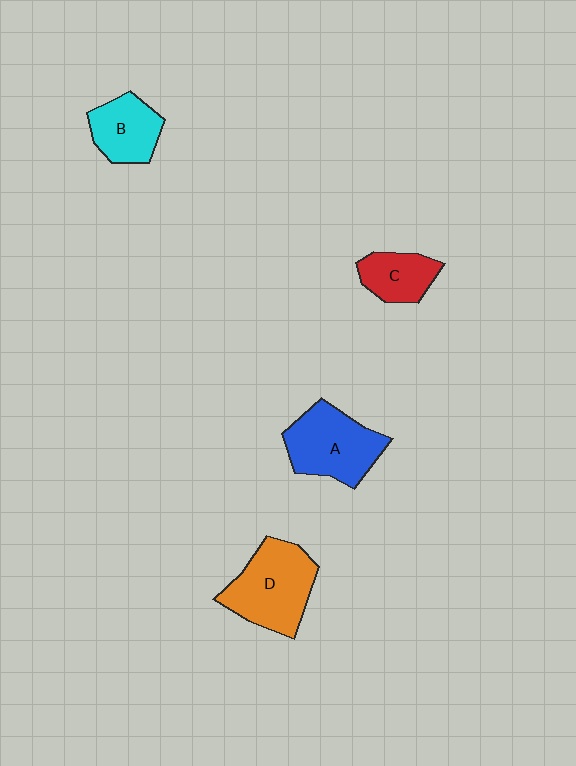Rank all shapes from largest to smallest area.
From largest to smallest: D (orange), A (blue), B (cyan), C (red).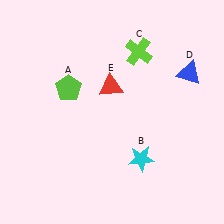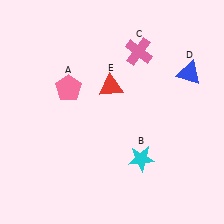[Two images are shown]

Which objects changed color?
A changed from lime to pink. C changed from lime to pink.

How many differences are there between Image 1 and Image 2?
There are 2 differences between the two images.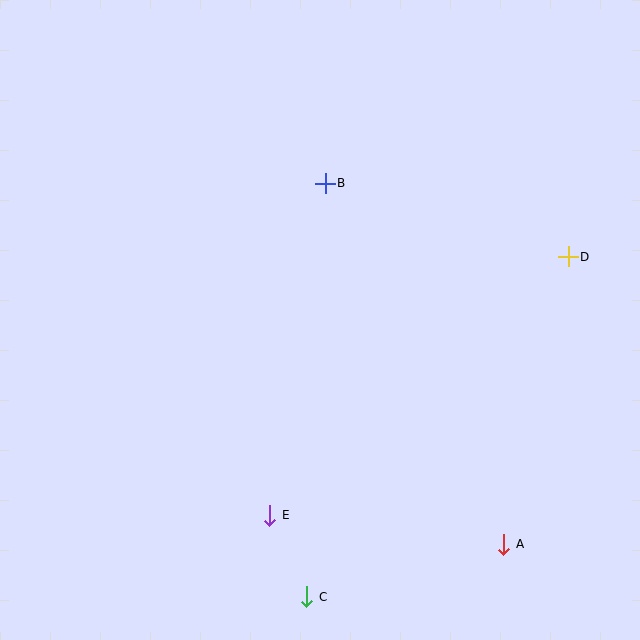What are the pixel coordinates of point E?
Point E is at (270, 515).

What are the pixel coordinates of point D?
Point D is at (568, 257).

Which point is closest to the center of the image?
Point B at (325, 183) is closest to the center.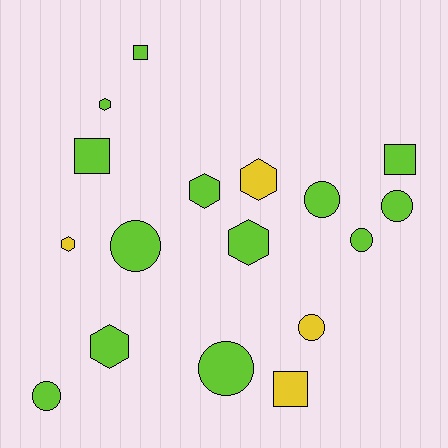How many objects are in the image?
There are 17 objects.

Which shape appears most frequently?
Circle, with 7 objects.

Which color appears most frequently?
Lime, with 13 objects.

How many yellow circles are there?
There is 1 yellow circle.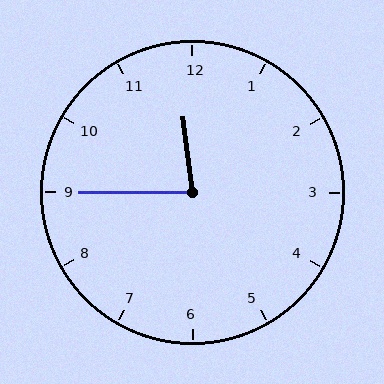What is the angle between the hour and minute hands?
Approximately 82 degrees.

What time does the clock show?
11:45.